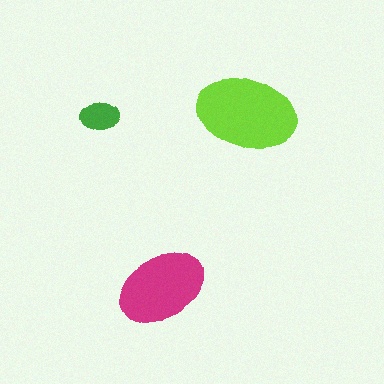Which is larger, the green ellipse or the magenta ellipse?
The magenta one.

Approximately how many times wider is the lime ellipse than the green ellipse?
About 2.5 times wider.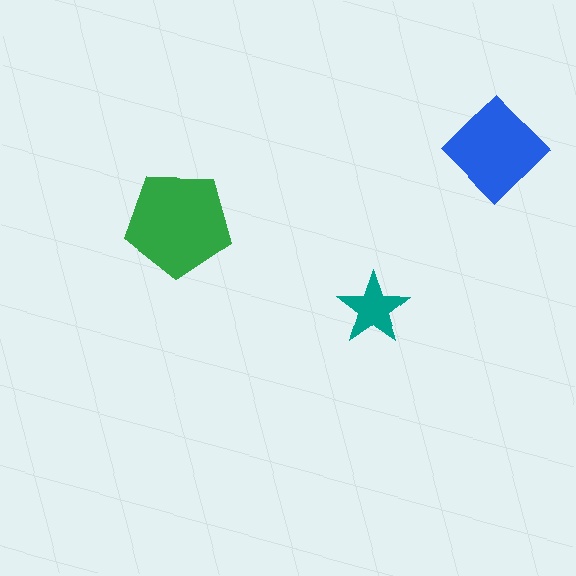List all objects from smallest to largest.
The teal star, the blue diamond, the green pentagon.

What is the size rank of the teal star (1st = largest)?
3rd.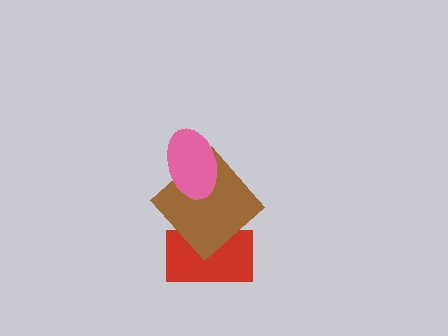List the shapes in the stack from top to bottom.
From top to bottom: the pink ellipse, the brown diamond, the red rectangle.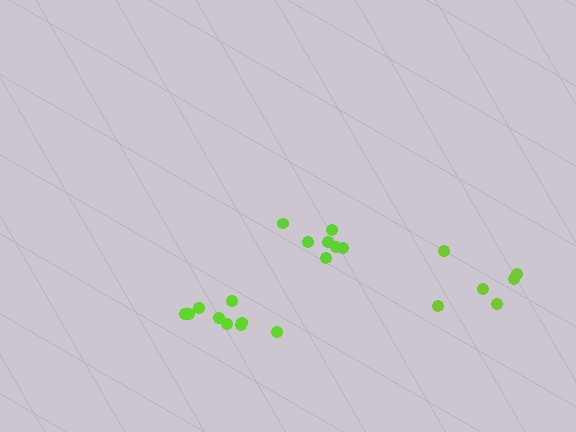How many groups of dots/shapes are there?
There are 3 groups.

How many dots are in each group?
Group 1: 9 dots, Group 2: 7 dots, Group 3: 6 dots (22 total).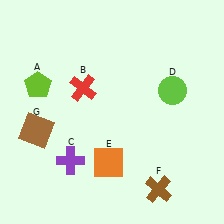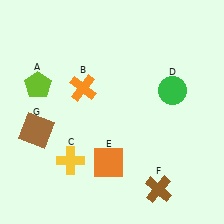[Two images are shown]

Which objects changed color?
B changed from red to orange. C changed from purple to yellow. D changed from lime to green.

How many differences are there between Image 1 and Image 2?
There are 3 differences between the two images.